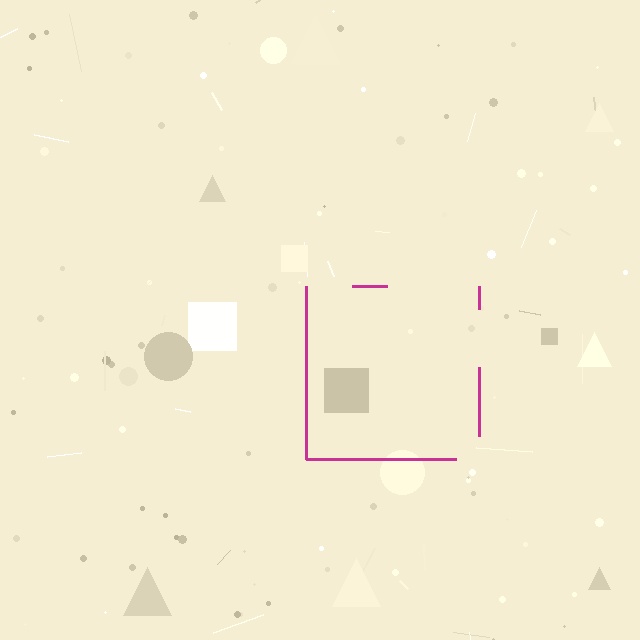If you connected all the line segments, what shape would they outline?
They would outline a square.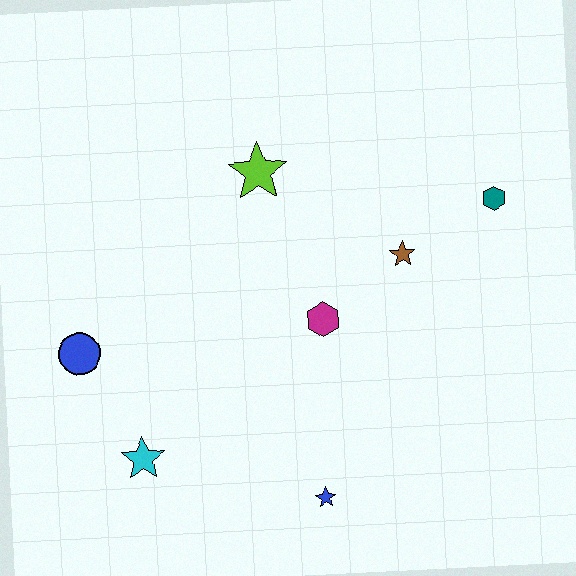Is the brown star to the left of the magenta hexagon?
No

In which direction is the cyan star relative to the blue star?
The cyan star is to the left of the blue star.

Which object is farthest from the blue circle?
The teal hexagon is farthest from the blue circle.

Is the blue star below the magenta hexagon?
Yes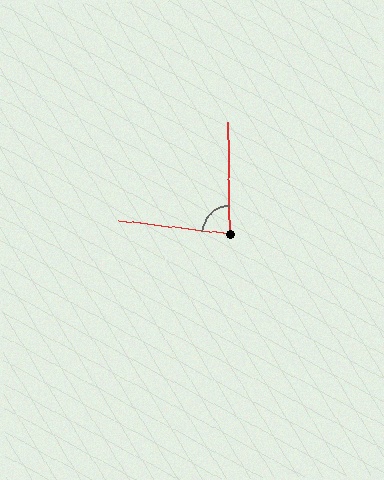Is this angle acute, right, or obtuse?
It is acute.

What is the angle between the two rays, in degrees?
Approximately 82 degrees.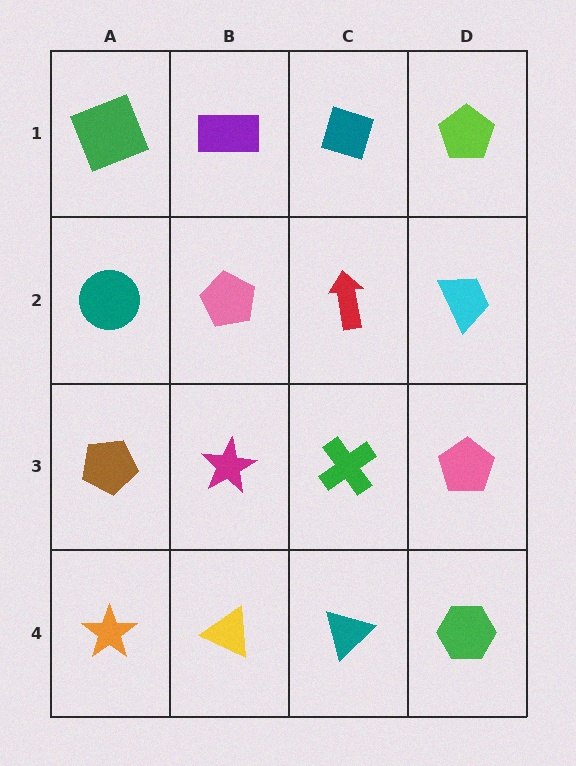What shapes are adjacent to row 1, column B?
A pink pentagon (row 2, column B), a green square (row 1, column A), a teal diamond (row 1, column C).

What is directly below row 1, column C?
A red arrow.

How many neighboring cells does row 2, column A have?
3.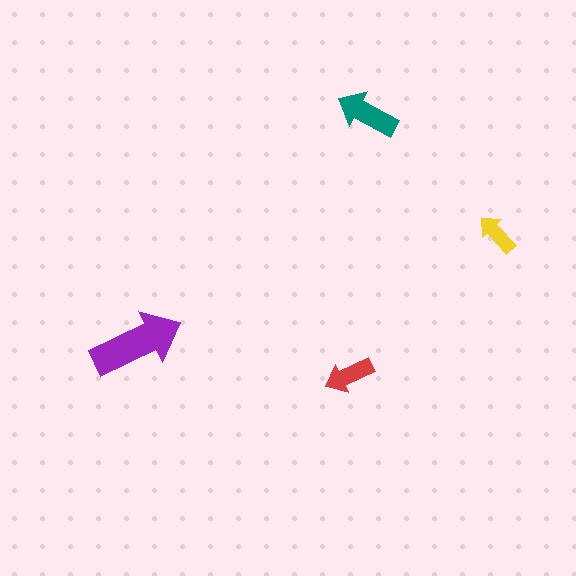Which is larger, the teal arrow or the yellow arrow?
The teal one.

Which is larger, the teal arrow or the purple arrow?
The purple one.